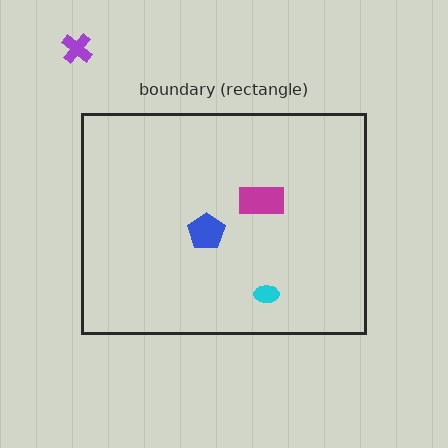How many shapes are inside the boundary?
3 inside, 1 outside.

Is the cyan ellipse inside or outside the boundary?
Inside.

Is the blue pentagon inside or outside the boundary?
Inside.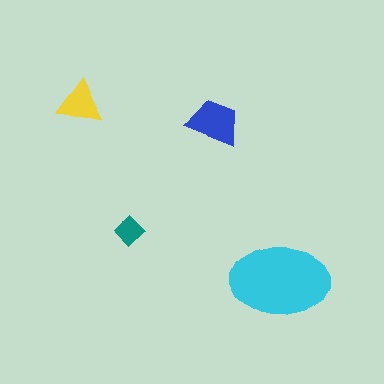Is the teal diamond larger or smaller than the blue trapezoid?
Smaller.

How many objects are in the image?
There are 4 objects in the image.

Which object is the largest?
The cyan ellipse.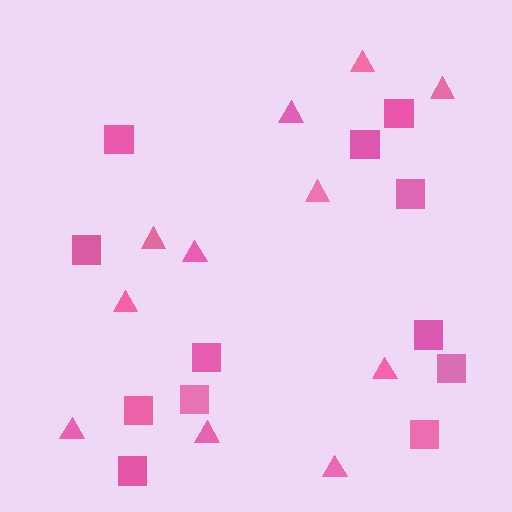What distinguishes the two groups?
There are 2 groups: one group of triangles (11) and one group of squares (12).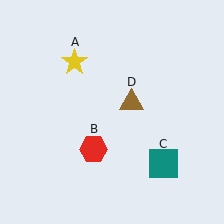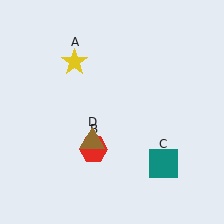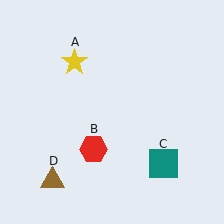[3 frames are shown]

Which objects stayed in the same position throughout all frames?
Yellow star (object A) and red hexagon (object B) and teal square (object C) remained stationary.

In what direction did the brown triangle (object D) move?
The brown triangle (object D) moved down and to the left.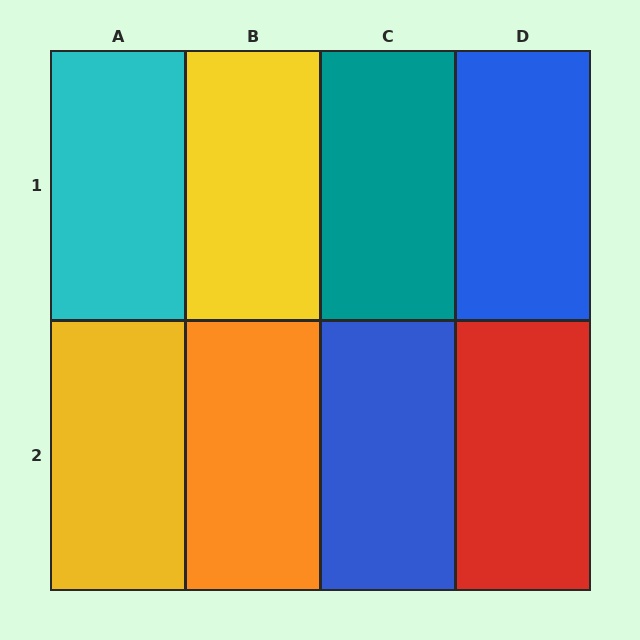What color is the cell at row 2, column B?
Orange.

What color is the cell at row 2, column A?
Yellow.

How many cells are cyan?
1 cell is cyan.